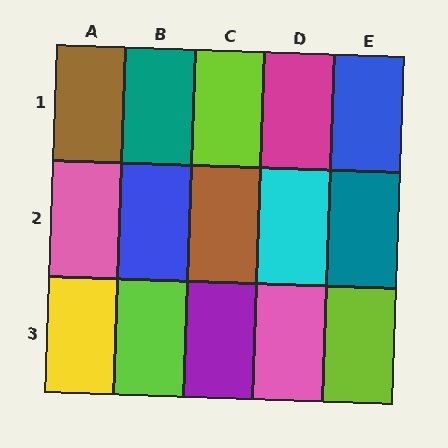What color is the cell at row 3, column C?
Purple.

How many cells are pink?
2 cells are pink.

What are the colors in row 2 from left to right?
Pink, blue, brown, cyan, teal.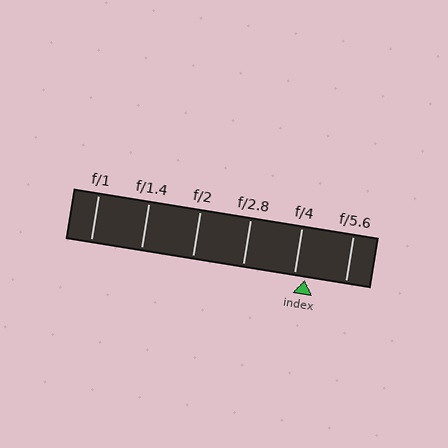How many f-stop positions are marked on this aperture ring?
There are 6 f-stop positions marked.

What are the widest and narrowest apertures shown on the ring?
The widest aperture shown is f/1 and the narrowest is f/5.6.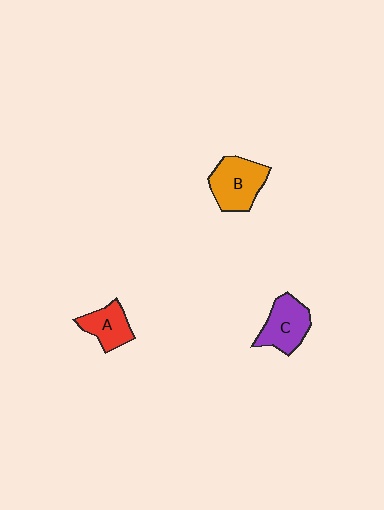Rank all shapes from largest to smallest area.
From largest to smallest: B (orange), C (purple), A (red).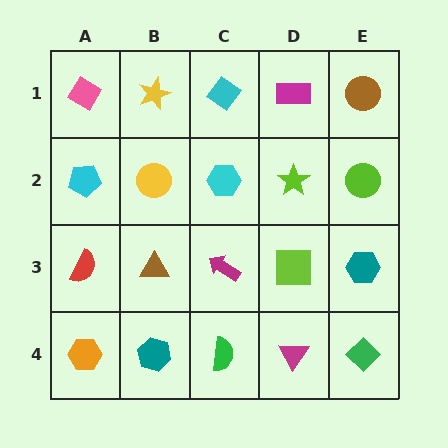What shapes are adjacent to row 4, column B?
A brown triangle (row 3, column B), an orange hexagon (row 4, column A), a green semicircle (row 4, column C).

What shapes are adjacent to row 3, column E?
A lime circle (row 2, column E), a green diamond (row 4, column E), a lime square (row 3, column D).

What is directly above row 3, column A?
A cyan pentagon.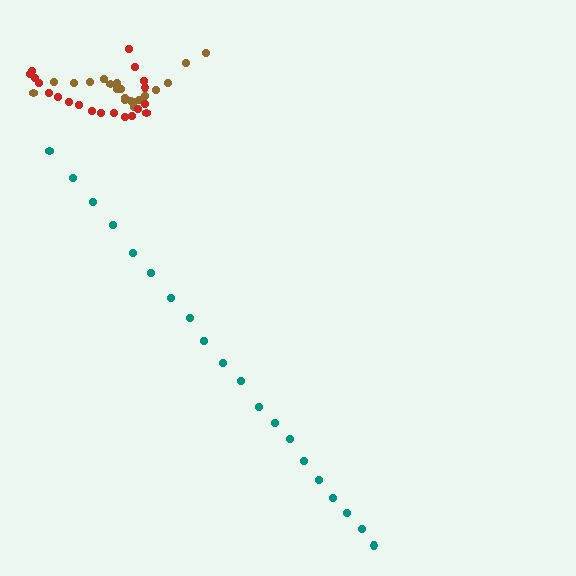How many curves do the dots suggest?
There are 3 distinct paths.